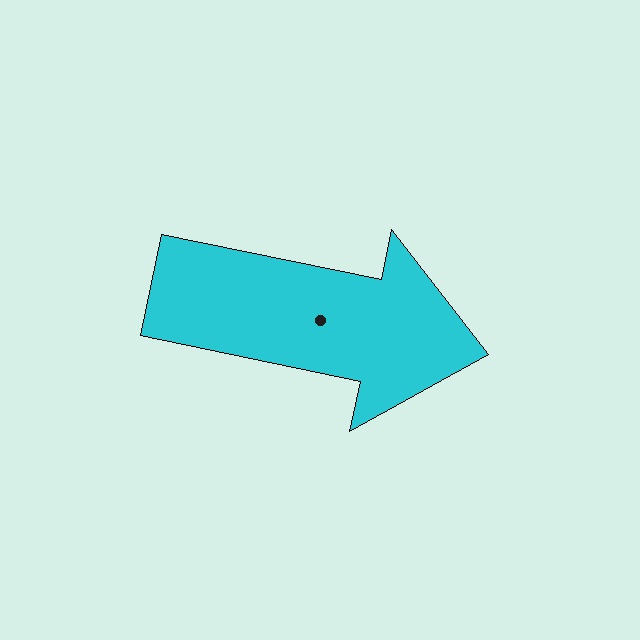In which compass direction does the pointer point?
East.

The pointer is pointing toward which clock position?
Roughly 3 o'clock.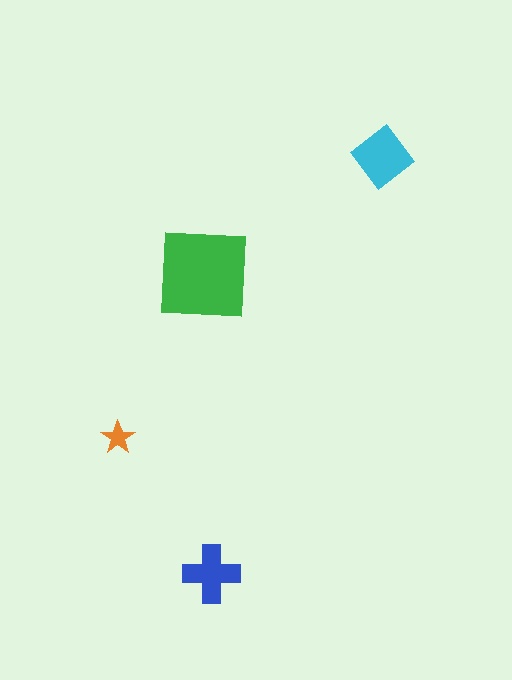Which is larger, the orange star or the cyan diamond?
The cyan diamond.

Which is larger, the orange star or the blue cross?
The blue cross.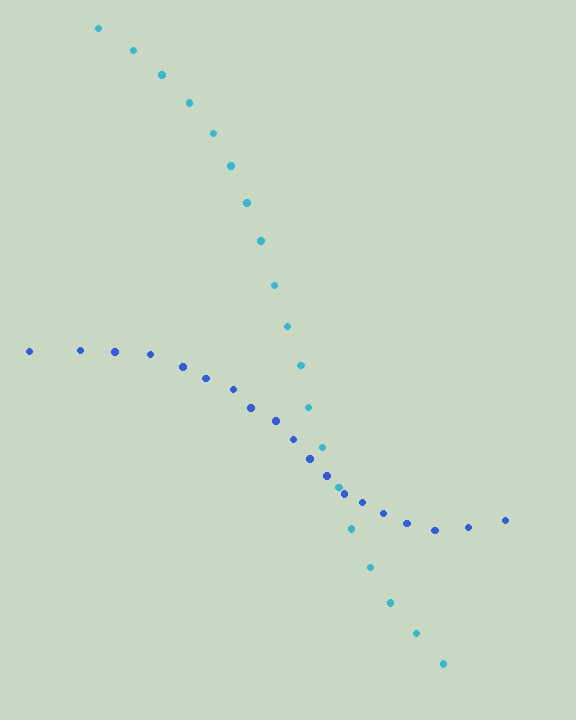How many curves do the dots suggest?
There are 2 distinct paths.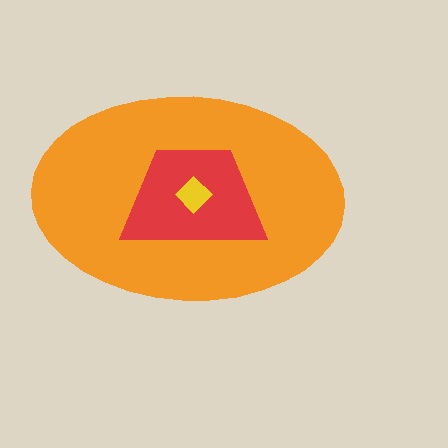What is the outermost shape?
The orange ellipse.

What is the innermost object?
The yellow diamond.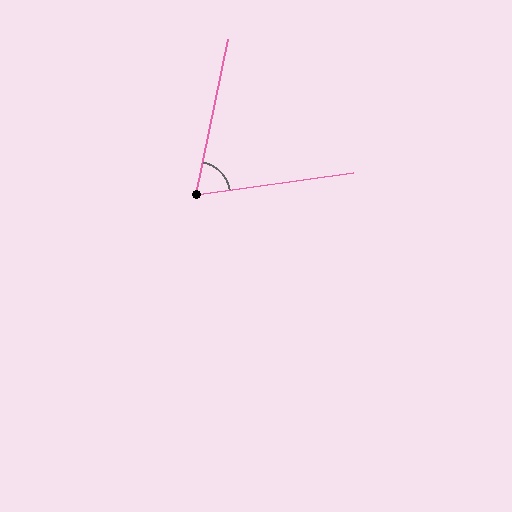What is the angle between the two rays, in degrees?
Approximately 70 degrees.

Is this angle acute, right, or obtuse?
It is acute.